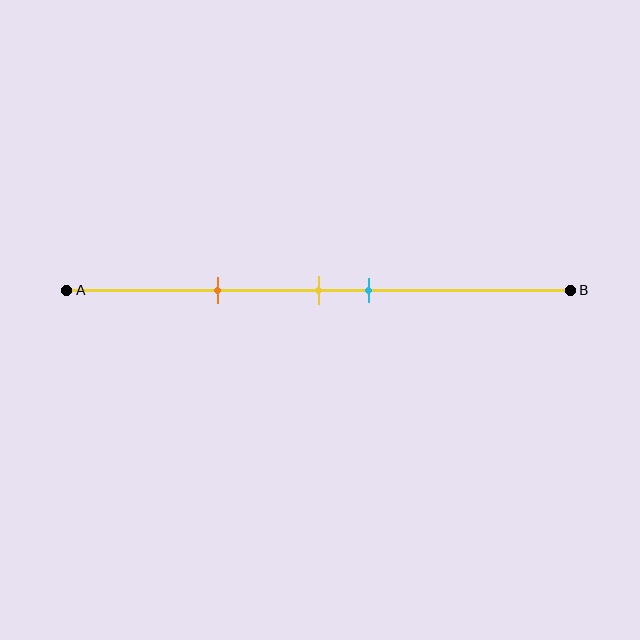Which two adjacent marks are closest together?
The yellow and cyan marks are the closest adjacent pair.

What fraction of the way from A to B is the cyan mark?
The cyan mark is approximately 60% (0.6) of the way from A to B.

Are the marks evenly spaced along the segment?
No, the marks are not evenly spaced.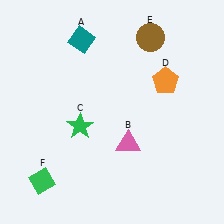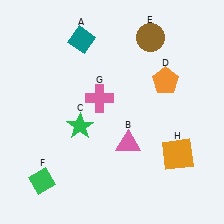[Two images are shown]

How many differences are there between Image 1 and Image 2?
There are 2 differences between the two images.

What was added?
A pink cross (G), an orange square (H) were added in Image 2.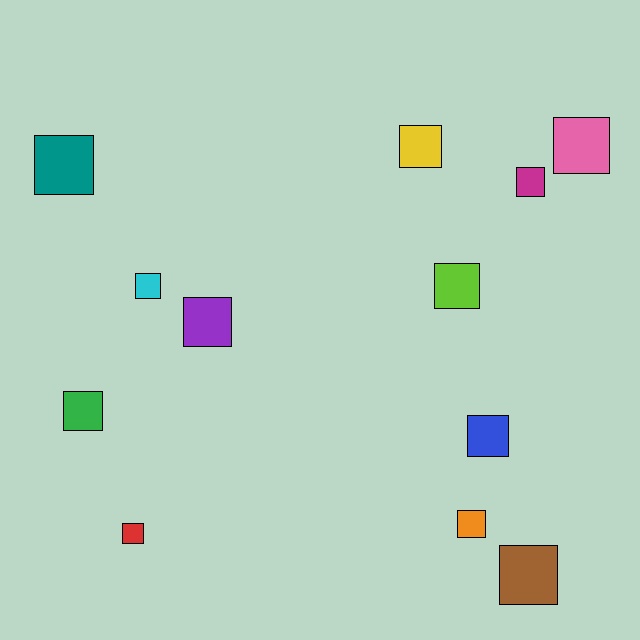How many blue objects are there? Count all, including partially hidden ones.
There is 1 blue object.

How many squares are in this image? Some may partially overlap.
There are 12 squares.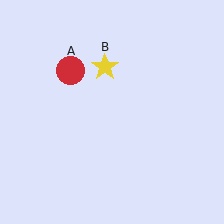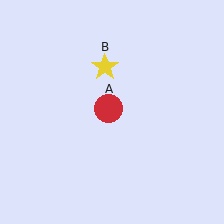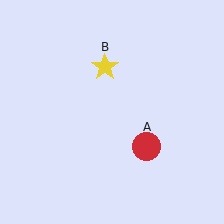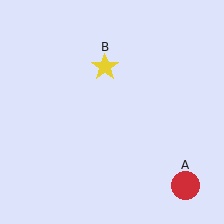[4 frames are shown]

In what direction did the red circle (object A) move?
The red circle (object A) moved down and to the right.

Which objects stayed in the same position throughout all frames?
Yellow star (object B) remained stationary.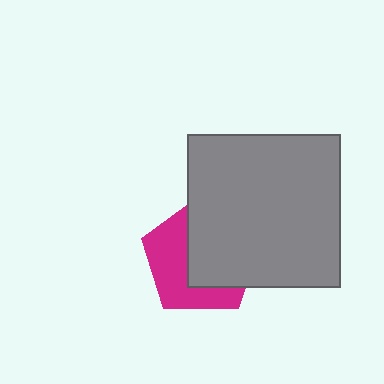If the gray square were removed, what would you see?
You would see the complete magenta pentagon.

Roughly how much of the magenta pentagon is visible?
About half of it is visible (roughly 47%).